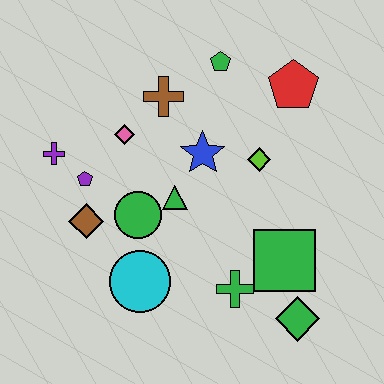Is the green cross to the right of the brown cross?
Yes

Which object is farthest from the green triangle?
The green diamond is farthest from the green triangle.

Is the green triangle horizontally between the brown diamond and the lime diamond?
Yes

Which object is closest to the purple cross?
The purple pentagon is closest to the purple cross.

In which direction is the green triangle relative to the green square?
The green triangle is to the left of the green square.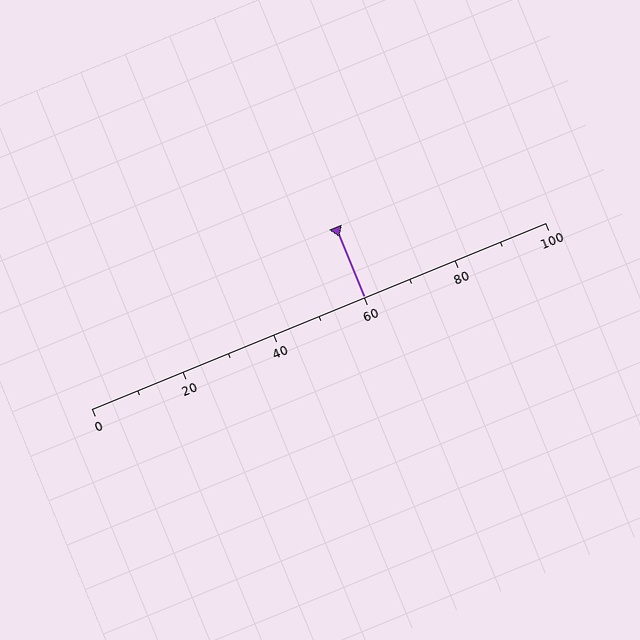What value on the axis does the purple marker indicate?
The marker indicates approximately 60.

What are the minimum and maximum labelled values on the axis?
The axis runs from 0 to 100.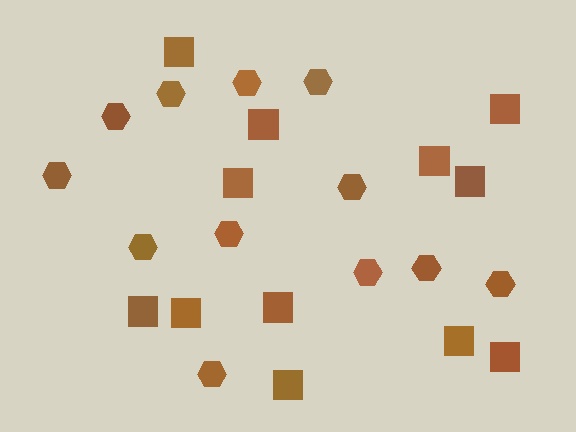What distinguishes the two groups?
There are 2 groups: one group of hexagons (12) and one group of squares (12).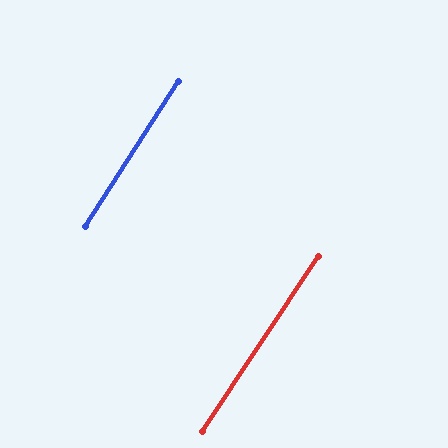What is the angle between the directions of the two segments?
Approximately 1 degree.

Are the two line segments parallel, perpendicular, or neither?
Parallel — their directions differ by only 0.9°.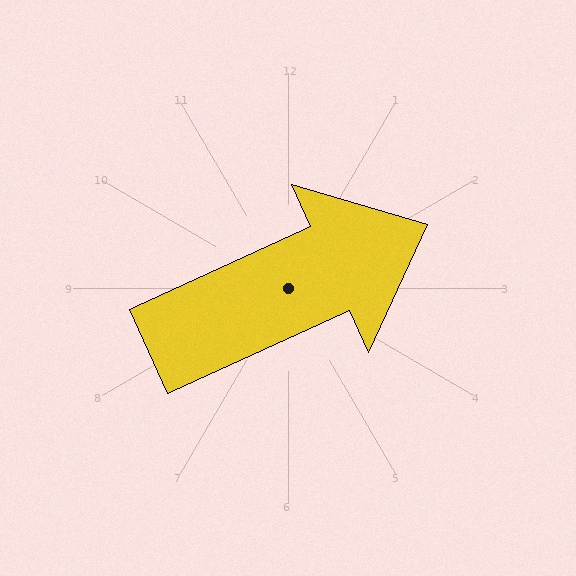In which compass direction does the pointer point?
Northeast.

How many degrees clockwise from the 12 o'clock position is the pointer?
Approximately 65 degrees.